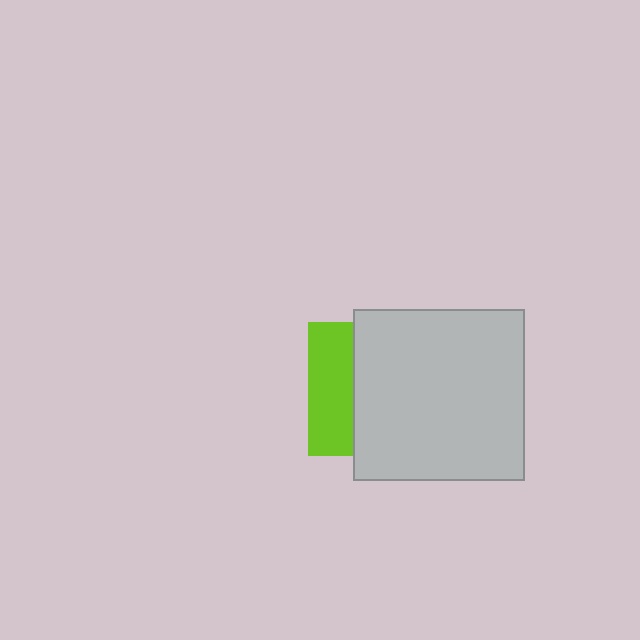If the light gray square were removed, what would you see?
You would see the complete lime square.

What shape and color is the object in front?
The object in front is a light gray square.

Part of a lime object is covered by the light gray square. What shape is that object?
It is a square.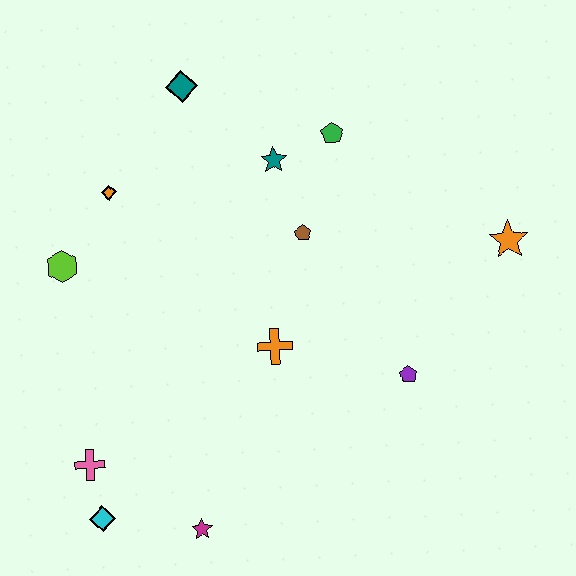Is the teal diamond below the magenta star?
No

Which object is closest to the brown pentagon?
The teal star is closest to the brown pentagon.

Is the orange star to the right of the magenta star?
Yes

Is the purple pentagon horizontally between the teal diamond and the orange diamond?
No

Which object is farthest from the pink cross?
The orange star is farthest from the pink cross.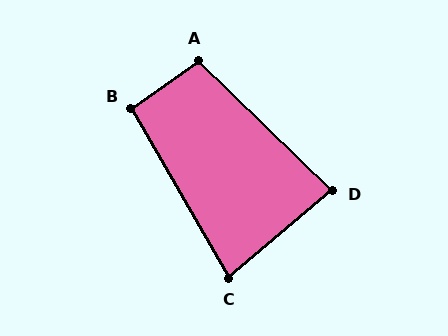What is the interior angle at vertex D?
Approximately 84 degrees (acute).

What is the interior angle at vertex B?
Approximately 96 degrees (obtuse).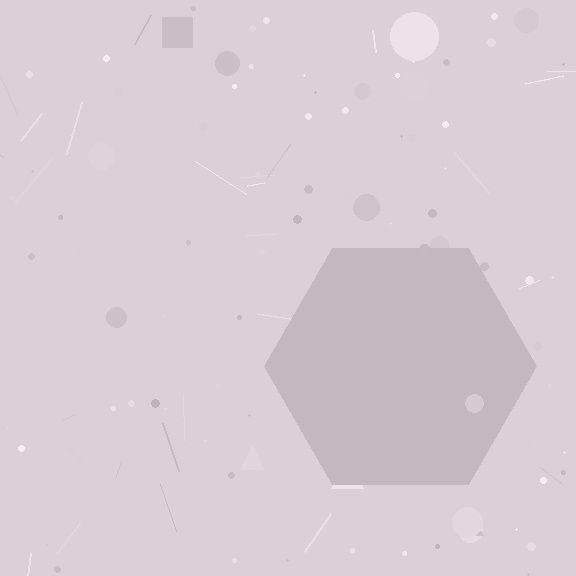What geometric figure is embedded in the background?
A hexagon is embedded in the background.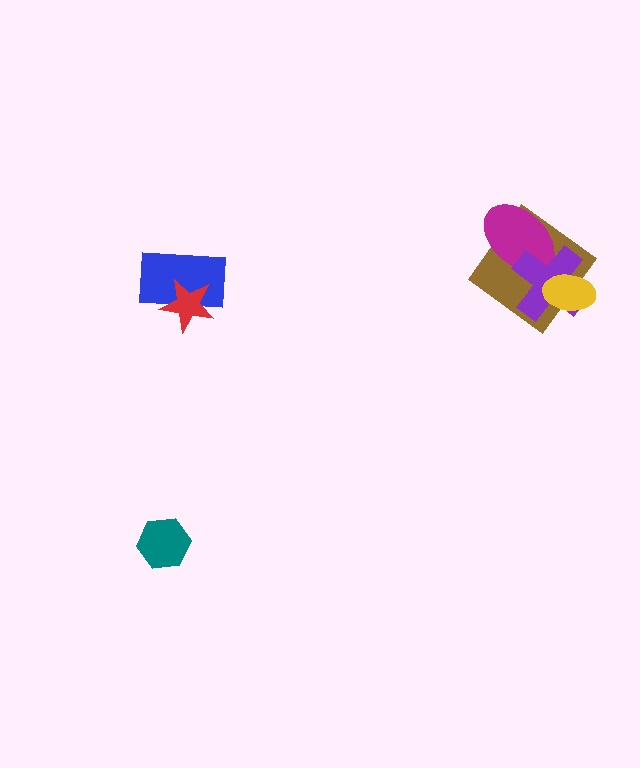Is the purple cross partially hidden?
Yes, it is partially covered by another shape.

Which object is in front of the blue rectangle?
The red star is in front of the blue rectangle.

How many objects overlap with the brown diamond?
3 objects overlap with the brown diamond.